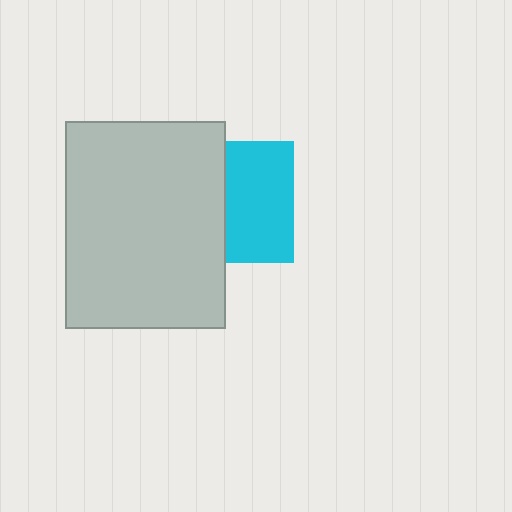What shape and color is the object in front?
The object in front is a light gray rectangle.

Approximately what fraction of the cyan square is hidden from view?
Roughly 44% of the cyan square is hidden behind the light gray rectangle.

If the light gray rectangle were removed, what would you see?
You would see the complete cyan square.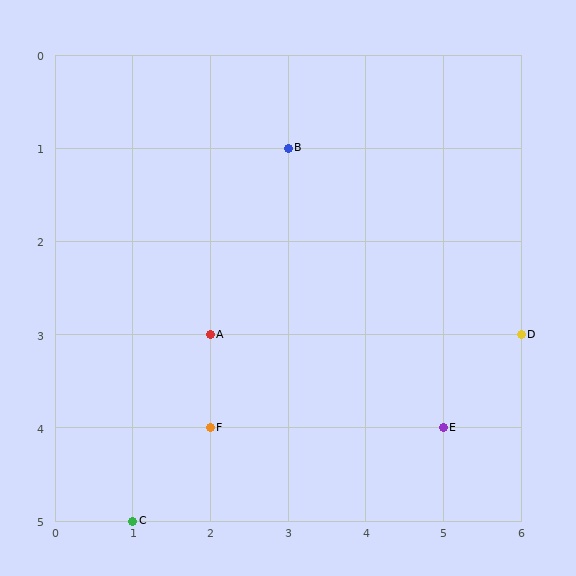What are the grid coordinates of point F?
Point F is at grid coordinates (2, 4).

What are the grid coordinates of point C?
Point C is at grid coordinates (1, 5).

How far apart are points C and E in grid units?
Points C and E are 4 columns and 1 row apart (about 4.1 grid units diagonally).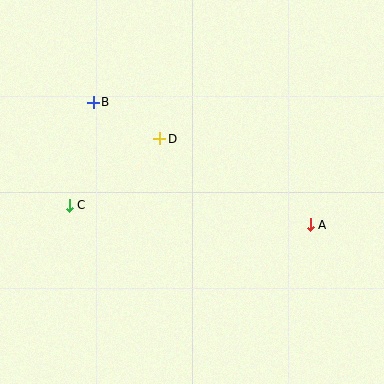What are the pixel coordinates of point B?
Point B is at (93, 102).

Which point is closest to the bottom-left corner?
Point C is closest to the bottom-left corner.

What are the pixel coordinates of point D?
Point D is at (160, 139).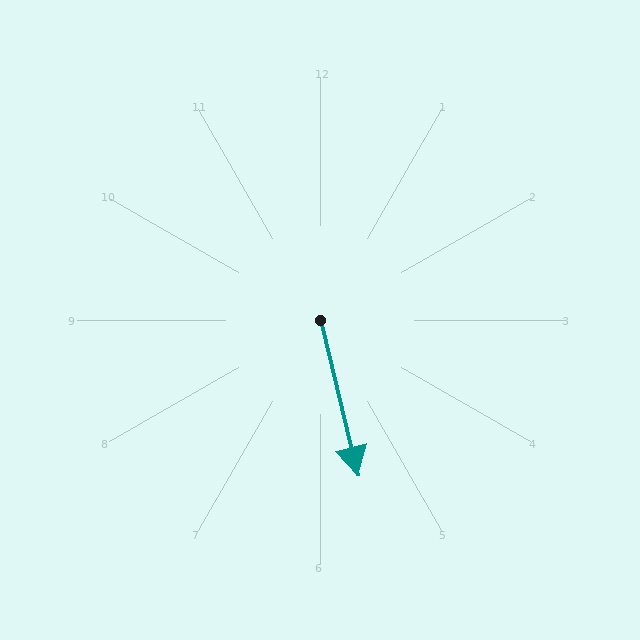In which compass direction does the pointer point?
South.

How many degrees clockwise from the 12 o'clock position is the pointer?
Approximately 166 degrees.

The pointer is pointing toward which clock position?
Roughly 6 o'clock.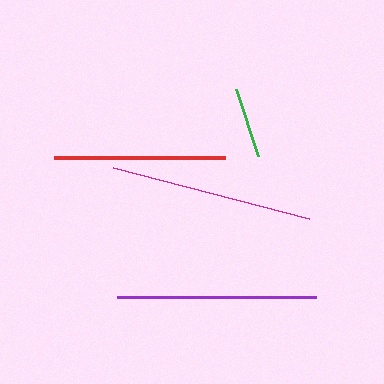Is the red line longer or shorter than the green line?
The red line is longer than the green line.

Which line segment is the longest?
The magenta line is the longest at approximately 203 pixels.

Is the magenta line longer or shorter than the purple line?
The magenta line is longer than the purple line.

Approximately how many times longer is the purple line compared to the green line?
The purple line is approximately 2.8 times the length of the green line.